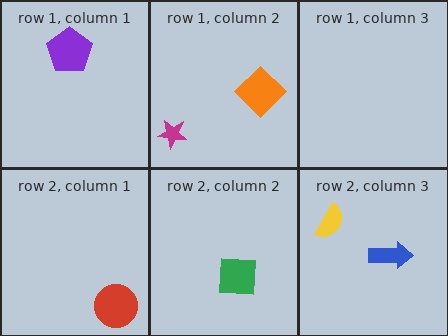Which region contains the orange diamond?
The row 1, column 2 region.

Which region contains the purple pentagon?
The row 1, column 1 region.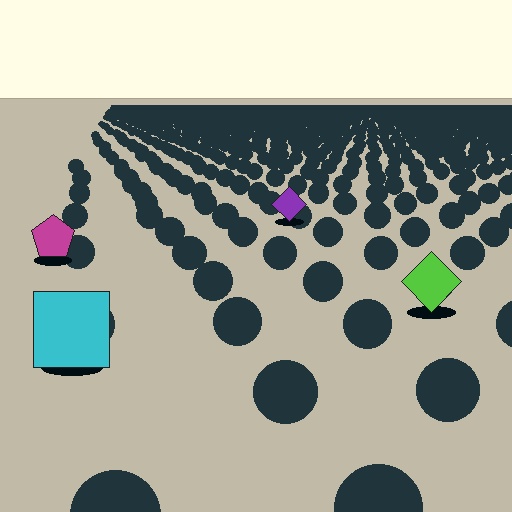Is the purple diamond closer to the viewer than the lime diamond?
No. The lime diamond is closer — you can tell from the texture gradient: the ground texture is coarser near it.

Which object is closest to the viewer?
The cyan square is closest. The texture marks near it are larger and more spread out.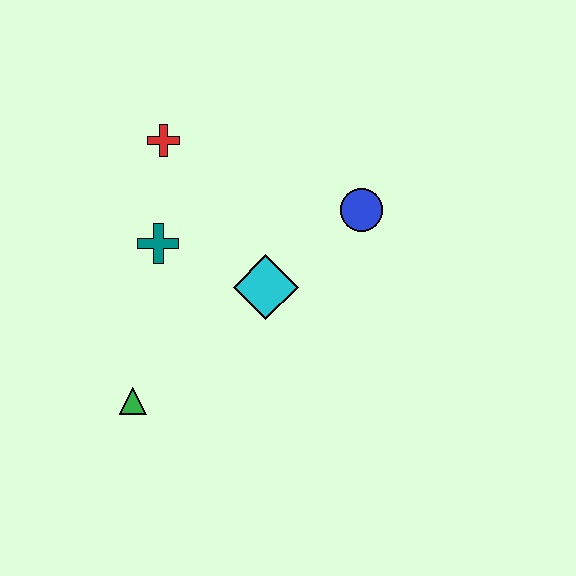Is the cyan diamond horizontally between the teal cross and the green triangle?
No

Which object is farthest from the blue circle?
The green triangle is farthest from the blue circle.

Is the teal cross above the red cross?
No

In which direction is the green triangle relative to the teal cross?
The green triangle is below the teal cross.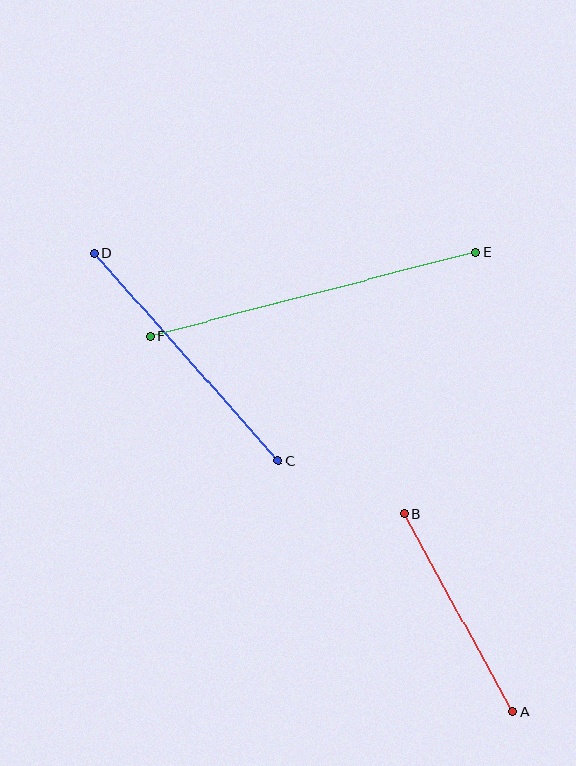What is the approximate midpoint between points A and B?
The midpoint is at approximately (458, 613) pixels.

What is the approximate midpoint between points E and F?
The midpoint is at approximately (313, 294) pixels.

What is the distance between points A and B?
The distance is approximately 225 pixels.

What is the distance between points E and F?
The distance is approximately 337 pixels.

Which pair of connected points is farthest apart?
Points E and F are farthest apart.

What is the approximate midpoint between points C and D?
The midpoint is at approximately (186, 357) pixels.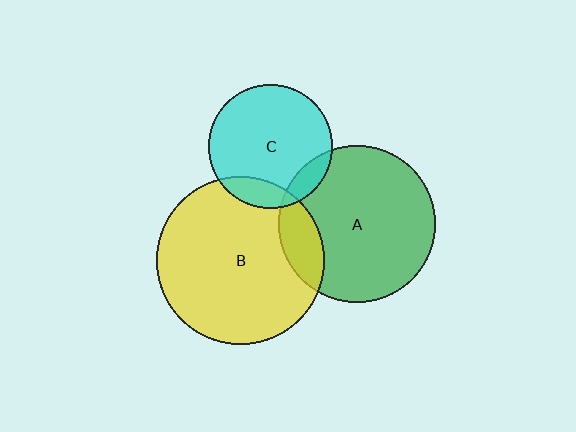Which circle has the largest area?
Circle B (yellow).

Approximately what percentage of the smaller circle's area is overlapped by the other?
Approximately 10%.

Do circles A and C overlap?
Yes.